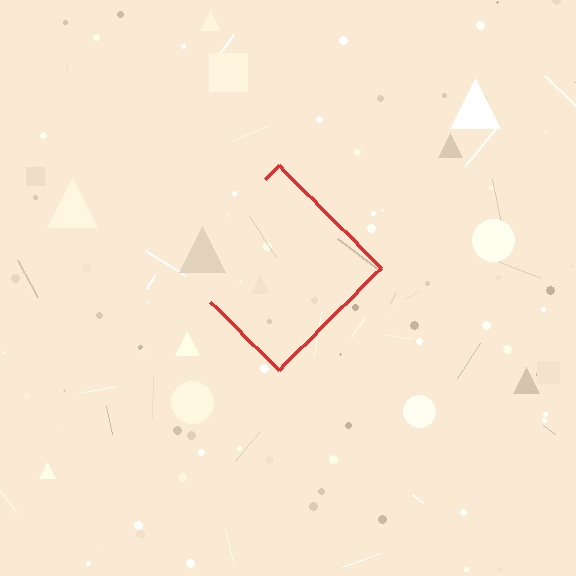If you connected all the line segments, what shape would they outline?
They would outline a diamond.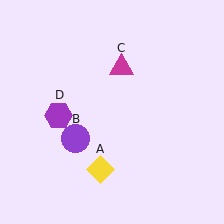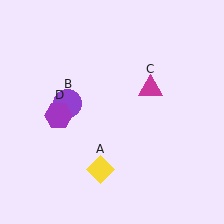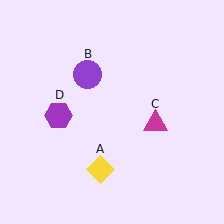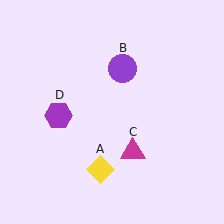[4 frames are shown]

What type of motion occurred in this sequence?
The purple circle (object B), magenta triangle (object C) rotated clockwise around the center of the scene.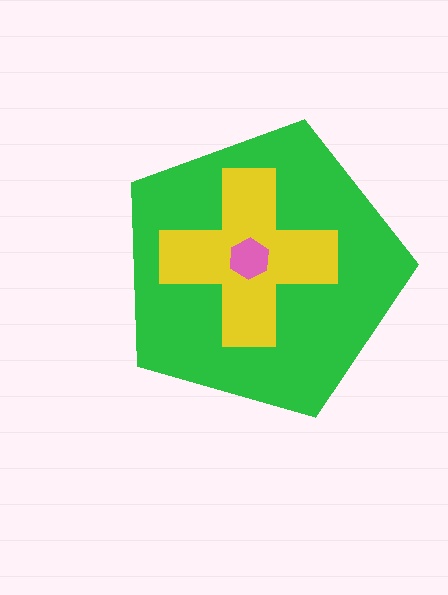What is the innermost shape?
The pink hexagon.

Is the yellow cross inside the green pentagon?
Yes.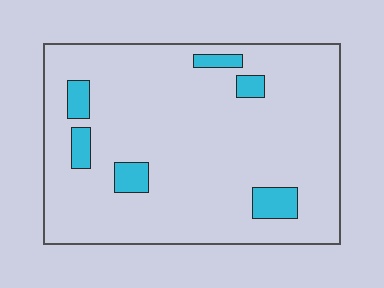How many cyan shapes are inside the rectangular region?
6.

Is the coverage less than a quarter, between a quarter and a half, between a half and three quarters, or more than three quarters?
Less than a quarter.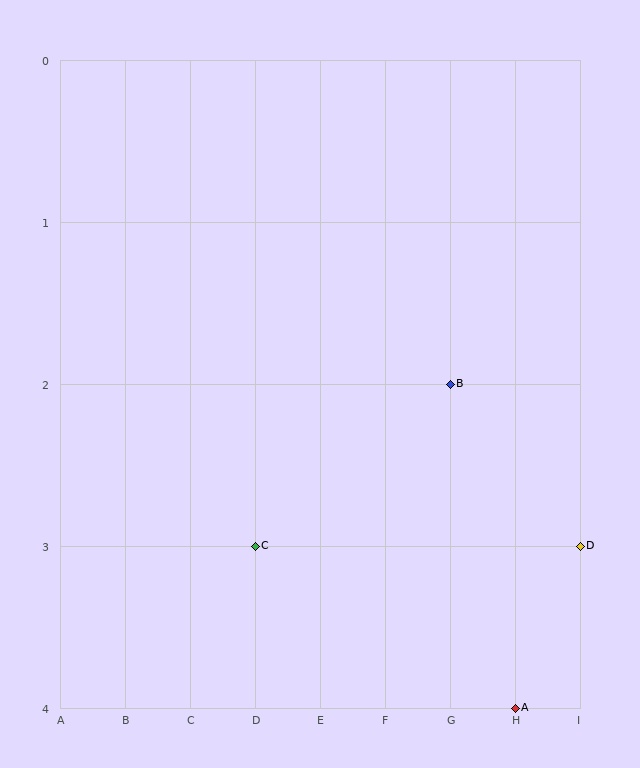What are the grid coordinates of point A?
Point A is at grid coordinates (H, 4).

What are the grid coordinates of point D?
Point D is at grid coordinates (I, 3).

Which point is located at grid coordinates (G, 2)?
Point B is at (G, 2).